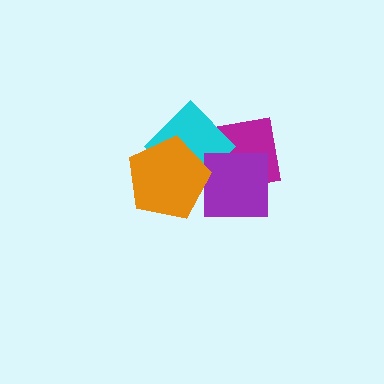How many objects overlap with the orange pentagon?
1 object overlaps with the orange pentagon.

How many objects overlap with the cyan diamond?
3 objects overlap with the cyan diamond.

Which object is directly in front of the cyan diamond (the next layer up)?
The purple square is directly in front of the cyan diamond.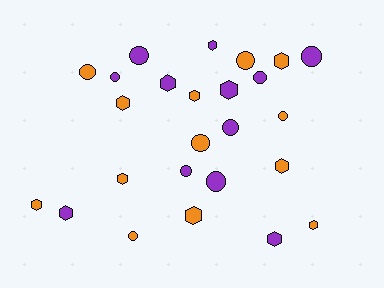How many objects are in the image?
There are 25 objects.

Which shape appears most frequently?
Hexagon, with 13 objects.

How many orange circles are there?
There are 5 orange circles.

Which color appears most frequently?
Orange, with 13 objects.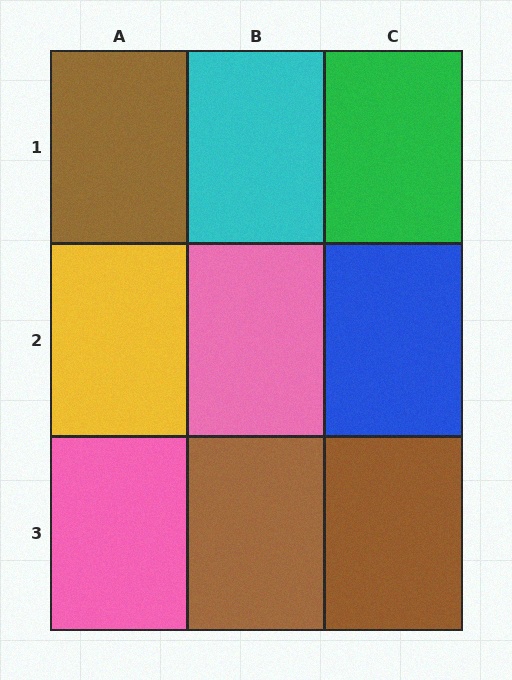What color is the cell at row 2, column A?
Yellow.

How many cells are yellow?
1 cell is yellow.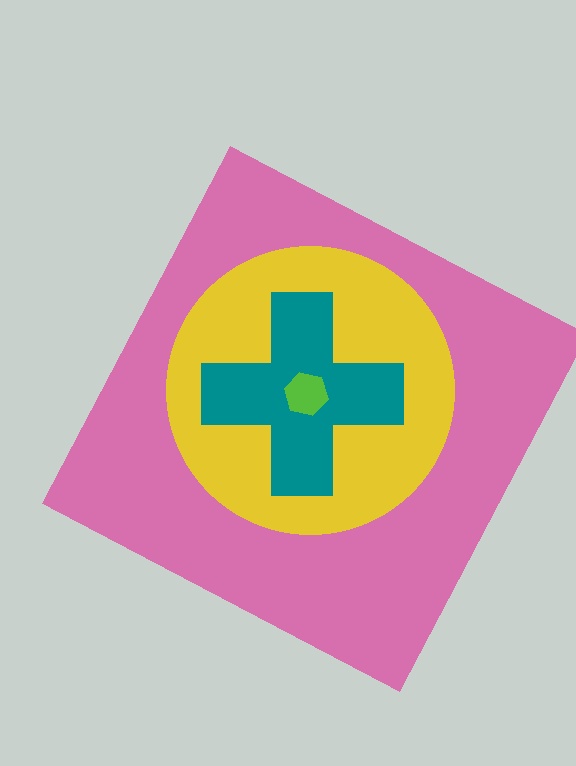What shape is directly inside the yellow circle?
The teal cross.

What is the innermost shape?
The lime hexagon.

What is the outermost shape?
The pink square.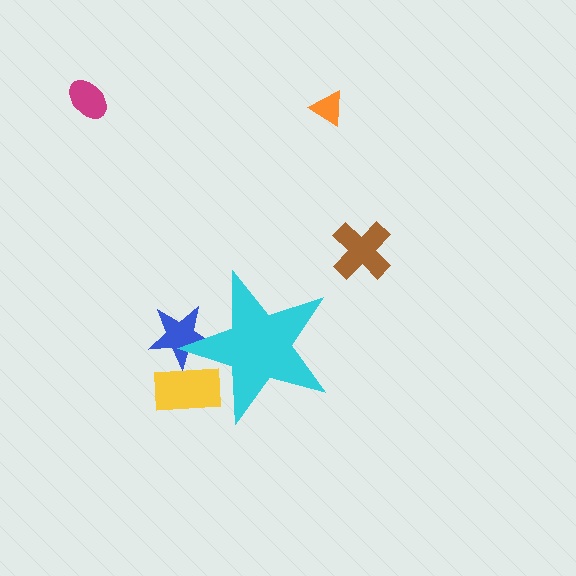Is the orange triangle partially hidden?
No, the orange triangle is fully visible.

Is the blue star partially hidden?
Yes, the blue star is partially hidden behind the cyan star.